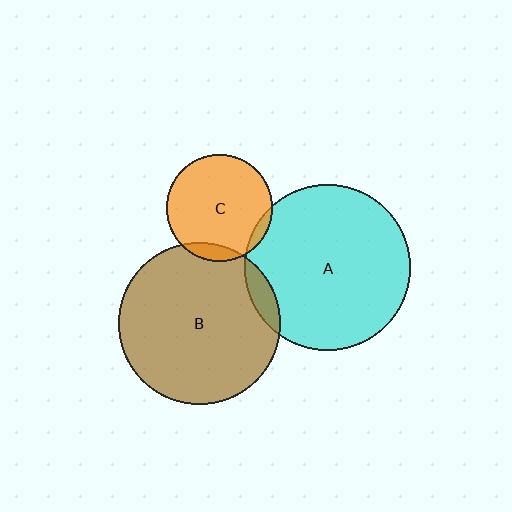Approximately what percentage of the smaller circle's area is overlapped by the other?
Approximately 5%.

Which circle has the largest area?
Circle A (cyan).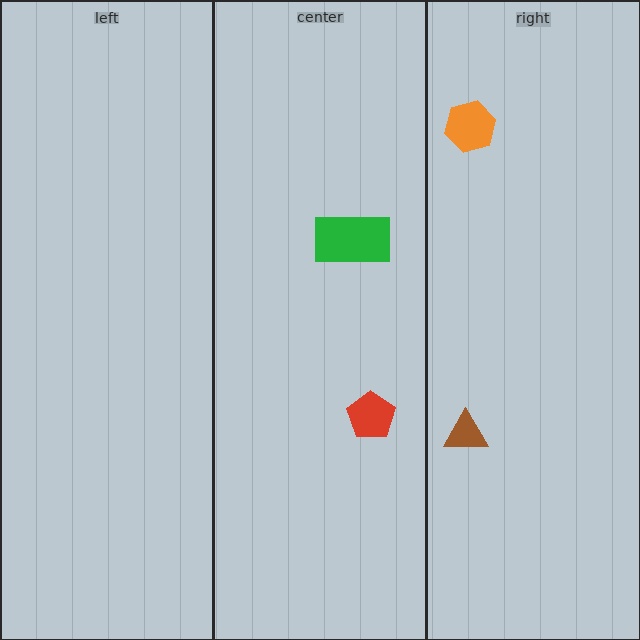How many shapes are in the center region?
2.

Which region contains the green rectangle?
The center region.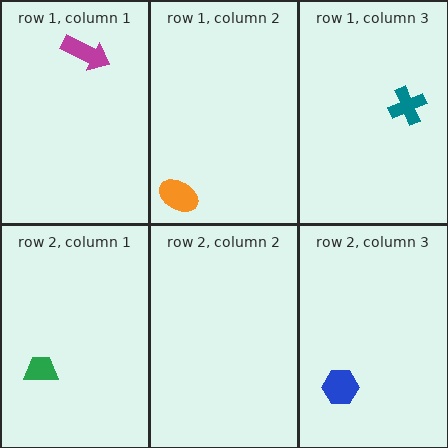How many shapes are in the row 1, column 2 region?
1.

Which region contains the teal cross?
The row 1, column 3 region.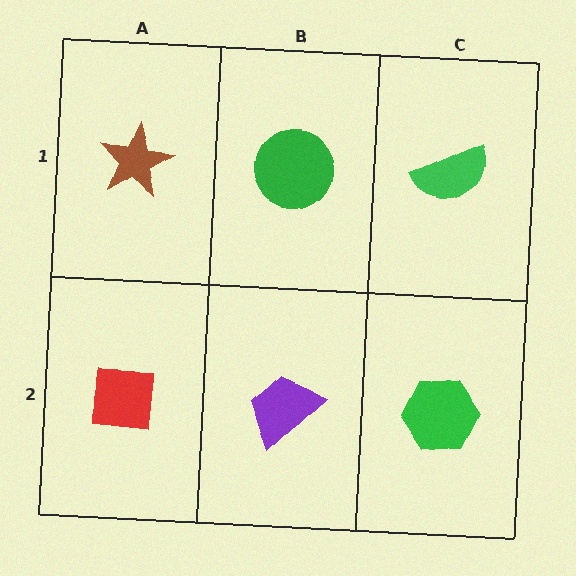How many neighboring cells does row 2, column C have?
2.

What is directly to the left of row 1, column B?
A brown star.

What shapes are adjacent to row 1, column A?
A red square (row 2, column A), a green circle (row 1, column B).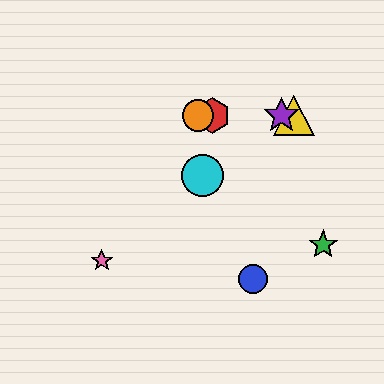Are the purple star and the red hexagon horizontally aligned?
Yes, both are at y≈116.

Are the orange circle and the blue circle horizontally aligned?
No, the orange circle is at y≈116 and the blue circle is at y≈279.